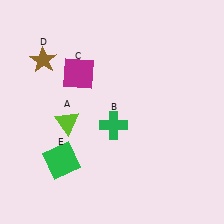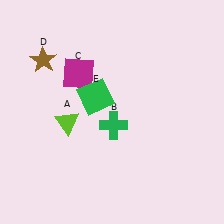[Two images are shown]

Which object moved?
The green square (E) moved up.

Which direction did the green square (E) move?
The green square (E) moved up.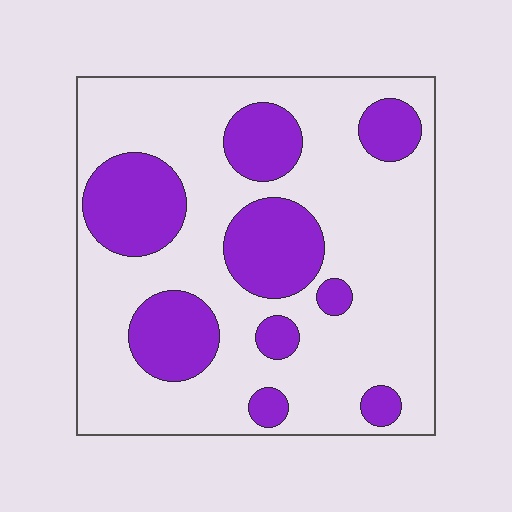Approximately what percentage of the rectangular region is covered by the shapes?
Approximately 30%.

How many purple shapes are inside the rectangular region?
9.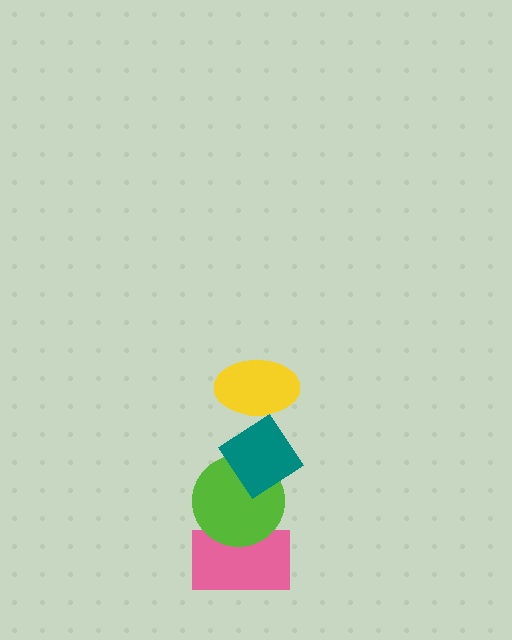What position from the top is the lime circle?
The lime circle is 3rd from the top.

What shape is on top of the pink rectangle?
The lime circle is on top of the pink rectangle.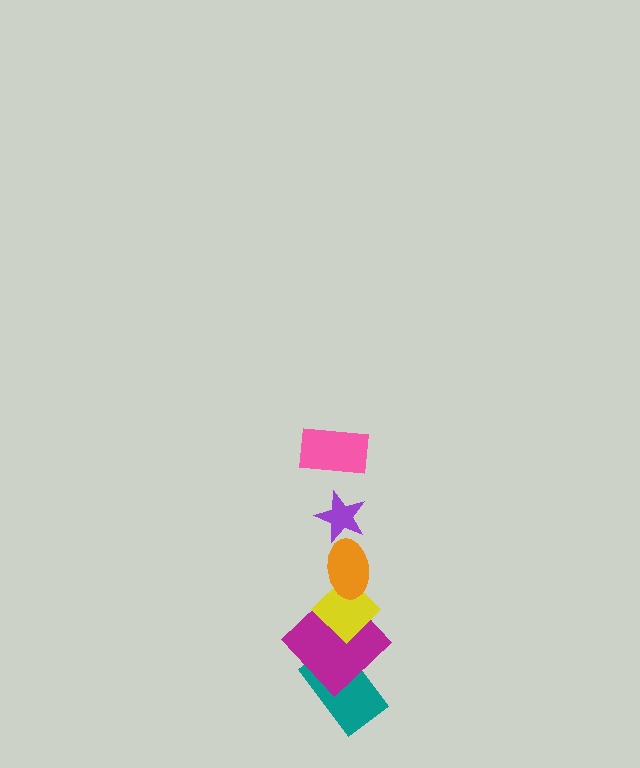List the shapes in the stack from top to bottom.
From top to bottom: the pink rectangle, the purple star, the orange ellipse, the yellow diamond, the magenta diamond, the teal rectangle.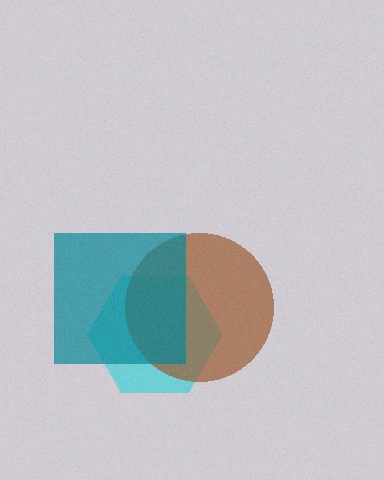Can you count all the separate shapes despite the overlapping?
Yes, there are 3 separate shapes.